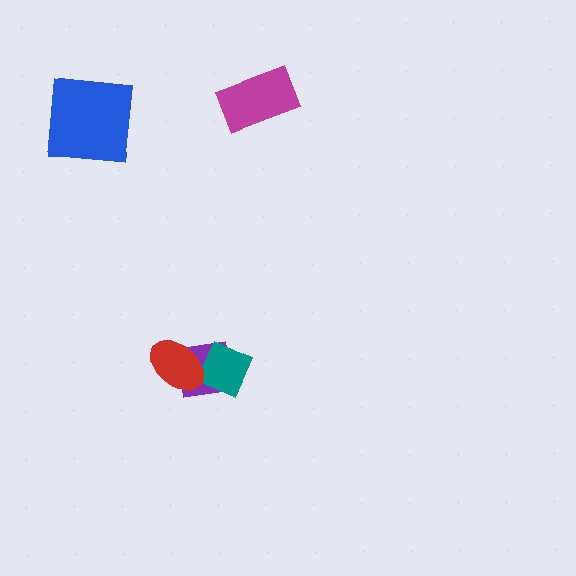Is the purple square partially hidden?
Yes, it is partially covered by another shape.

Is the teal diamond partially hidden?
Yes, it is partially covered by another shape.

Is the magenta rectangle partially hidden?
No, no other shape covers it.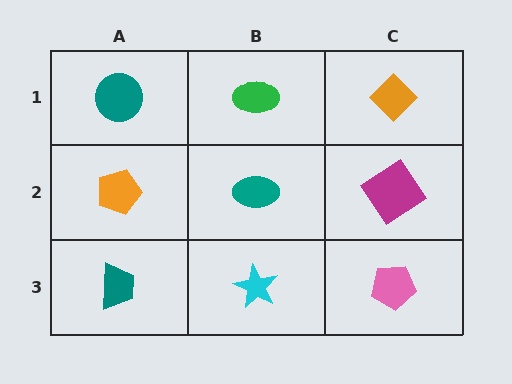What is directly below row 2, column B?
A cyan star.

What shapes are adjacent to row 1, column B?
A teal ellipse (row 2, column B), a teal circle (row 1, column A), an orange diamond (row 1, column C).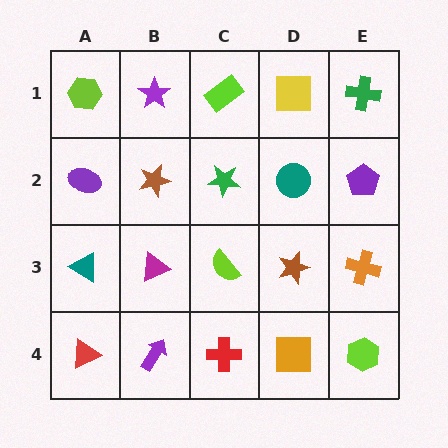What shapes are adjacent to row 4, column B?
A magenta triangle (row 3, column B), a red triangle (row 4, column A), a red cross (row 4, column C).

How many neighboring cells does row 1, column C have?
3.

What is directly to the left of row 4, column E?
An orange square.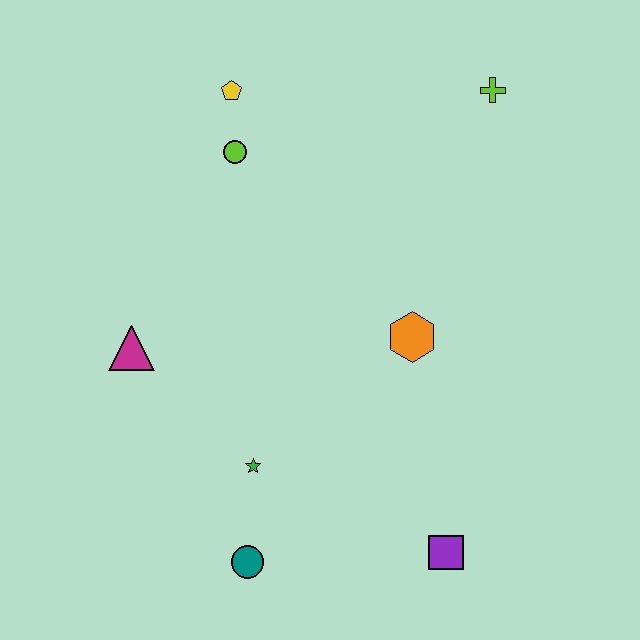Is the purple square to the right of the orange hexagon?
Yes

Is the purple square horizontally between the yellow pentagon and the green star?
No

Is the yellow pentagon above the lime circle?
Yes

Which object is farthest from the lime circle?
The purple square is farthest from the lime circle.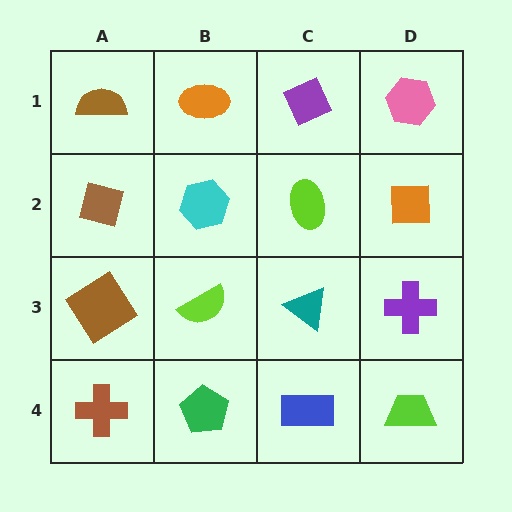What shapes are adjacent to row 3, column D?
An orange square (row 2, column D), a lime trapezoid (row 4, column D), a teal triangle (row 3, column C).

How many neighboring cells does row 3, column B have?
4.